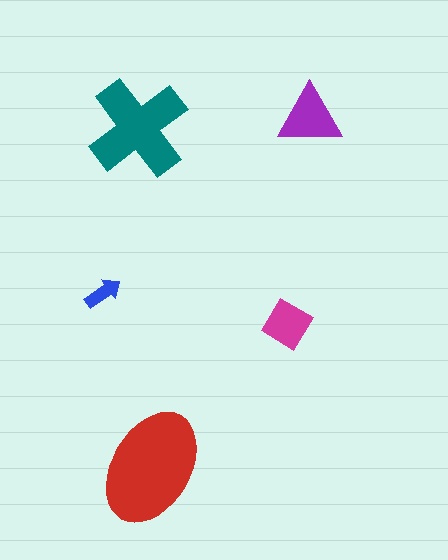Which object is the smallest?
The blue arrow.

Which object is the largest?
The red ellipse.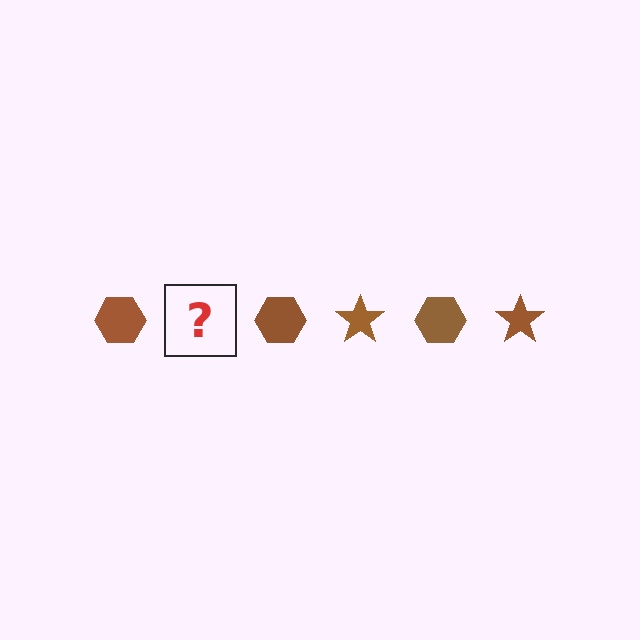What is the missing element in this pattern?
The missing element is a brown star.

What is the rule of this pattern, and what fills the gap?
The rule is that the pattern cycles through hexagon, star shapes in brown. The gap should be filled with a brown star.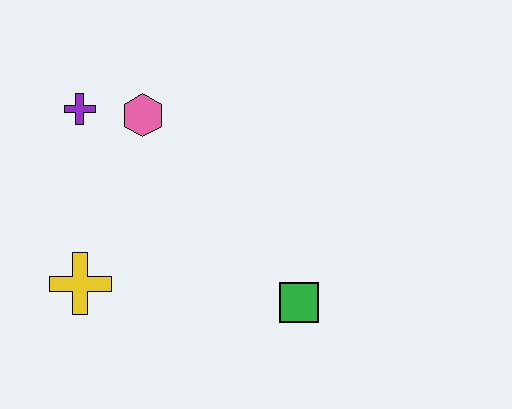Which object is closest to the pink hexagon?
The purple cross is closest to the pink hexagon.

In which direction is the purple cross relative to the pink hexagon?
The purple cross is to the left of the pink hexagon.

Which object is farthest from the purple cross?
The green square is farthest from the purple cross.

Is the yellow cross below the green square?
No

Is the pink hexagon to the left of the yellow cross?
No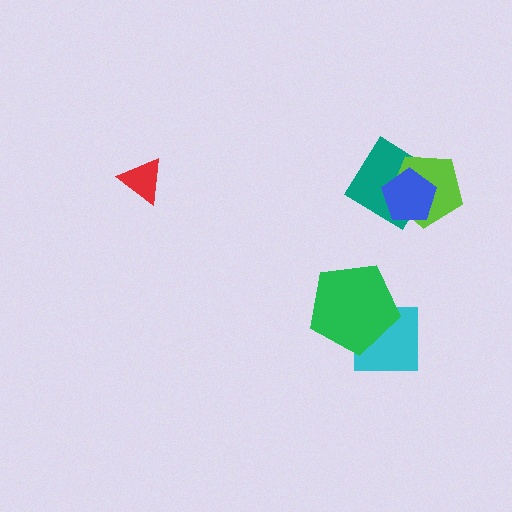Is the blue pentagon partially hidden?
No, no other shape covers it.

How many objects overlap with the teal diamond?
2 objects overlap with the teal diamond.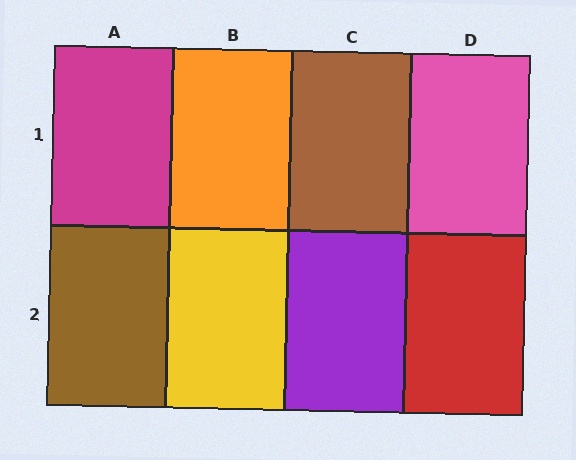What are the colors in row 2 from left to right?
Brown, yellow, purple, red.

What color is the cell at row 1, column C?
Brown.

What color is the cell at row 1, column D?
Pink.